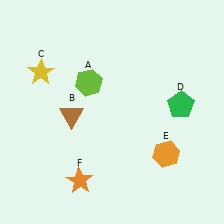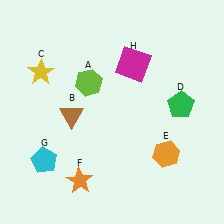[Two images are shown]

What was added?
A cyan pentagon (G), a magenta square (H) were added in Image 2.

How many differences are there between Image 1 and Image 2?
There are 2 differences between the two images.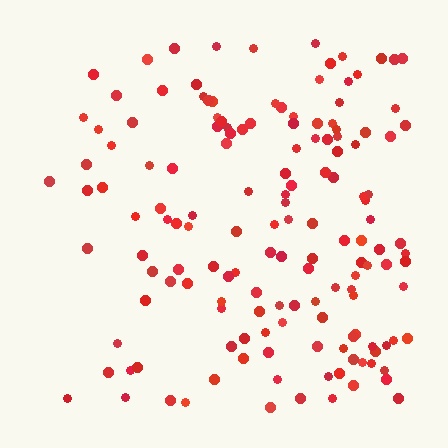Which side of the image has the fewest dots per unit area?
The left.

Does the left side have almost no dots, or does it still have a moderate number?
Still a moderate number, just noticeably fewer than the right.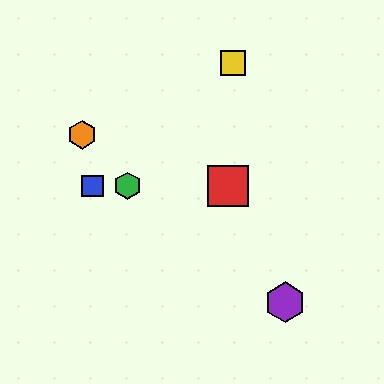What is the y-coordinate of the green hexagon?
The green hexagon is at y≈186.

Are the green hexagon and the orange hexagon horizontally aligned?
No, the green hexagon is at y≈186 and the orange hexagon is at y≈135.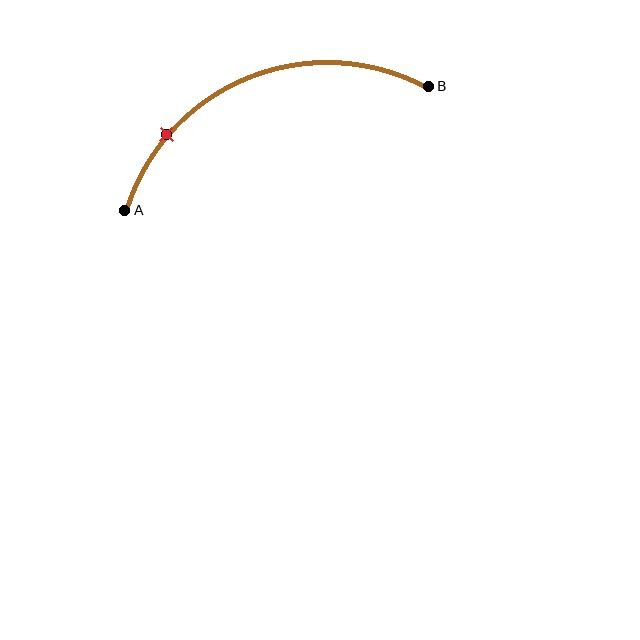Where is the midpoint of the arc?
The arc midpoint is the point on the curve farthest from the straight line joining A and B. It sits above that line.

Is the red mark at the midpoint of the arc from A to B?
No. The red mark lies on the arc but is closer to endpoint A. The arc midpoint would be at the point on the curve equidistant along the arc from both A and B.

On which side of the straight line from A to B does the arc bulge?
The arc bulges above the straight line connecting A and B.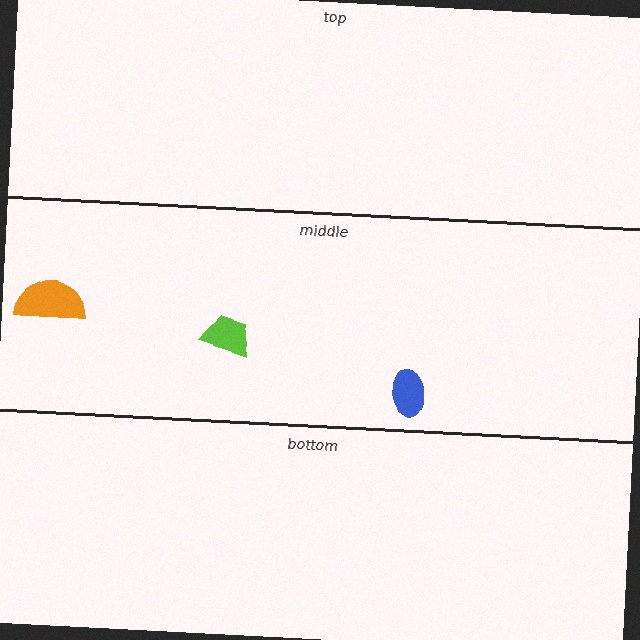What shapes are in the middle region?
The lime trapezoid, the orange semicircle, the blue ellipse.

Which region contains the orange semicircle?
The middle region.